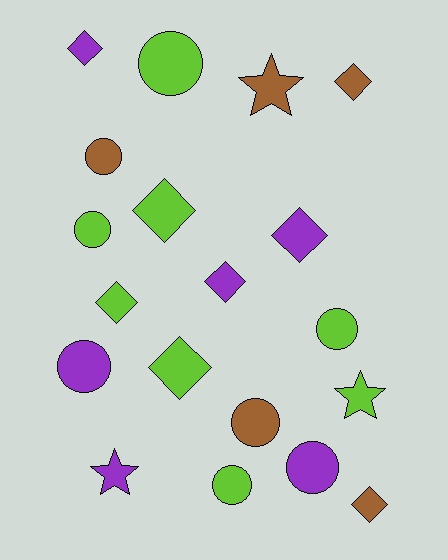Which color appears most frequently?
Lime, with 8 objects.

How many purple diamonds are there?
There are 3 purple diamonds.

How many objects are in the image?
There are 19 objects.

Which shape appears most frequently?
Diamond, with 8 objects.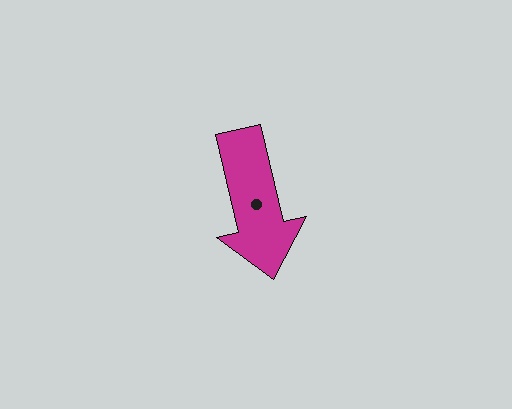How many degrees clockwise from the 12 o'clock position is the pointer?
Approximately 167 degrees.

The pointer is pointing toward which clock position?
Roughly 6 o'clock.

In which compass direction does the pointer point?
South.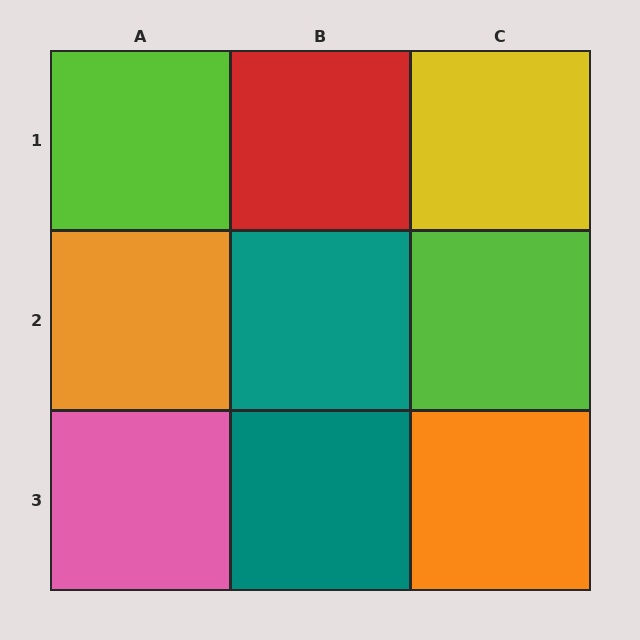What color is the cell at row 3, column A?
Pink.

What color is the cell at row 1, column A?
Lime.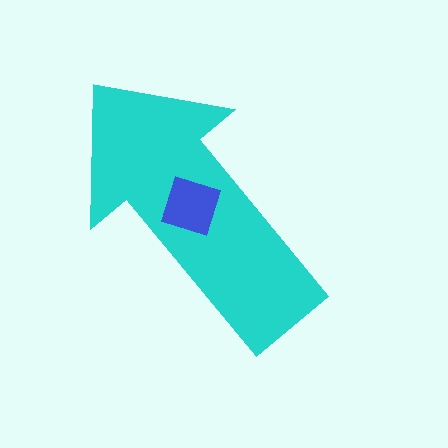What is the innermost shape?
The blue square.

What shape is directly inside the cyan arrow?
The blue square.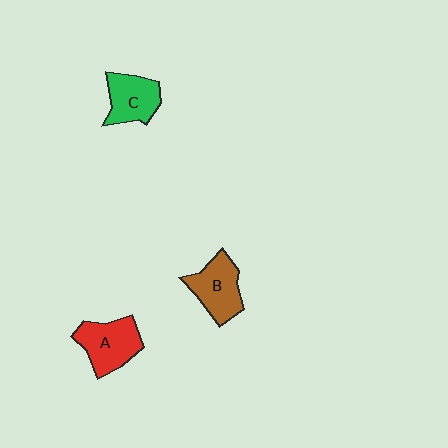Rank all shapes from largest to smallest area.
From largest to smallest: A (red), B (brown), C (green).